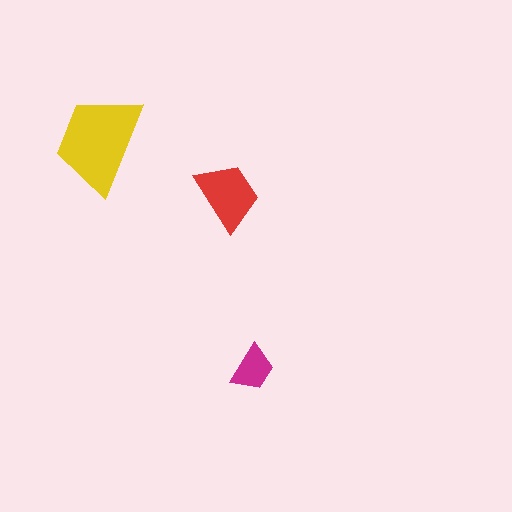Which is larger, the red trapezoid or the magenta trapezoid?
The red one.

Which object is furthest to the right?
The magenta trapezoid is rightmost.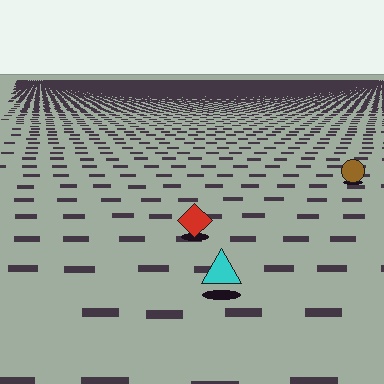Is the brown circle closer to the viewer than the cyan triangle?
No. The cyan triangle is closer — you can tell from the texture gradient: the ground texture is coarser near it.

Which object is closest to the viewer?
The cyan triangle is closest. The texture marks near it are larger and more spread out.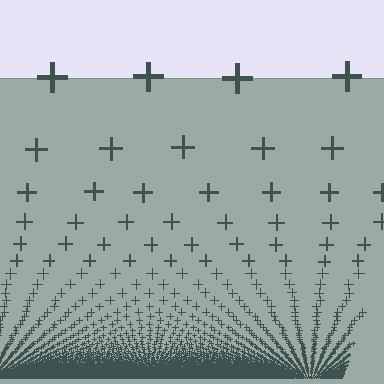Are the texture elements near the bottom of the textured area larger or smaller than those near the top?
Smaller. The gradient is inverted — elements near the bottom are smaller and denser.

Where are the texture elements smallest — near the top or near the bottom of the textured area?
Near the bottom.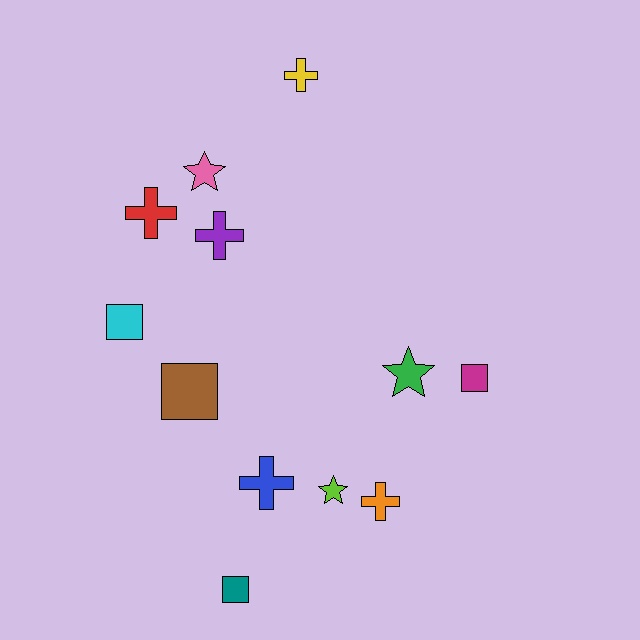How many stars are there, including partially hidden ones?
There are 3 stars.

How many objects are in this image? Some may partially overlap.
There are 12 objects.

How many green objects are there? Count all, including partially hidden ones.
There is 1 green object.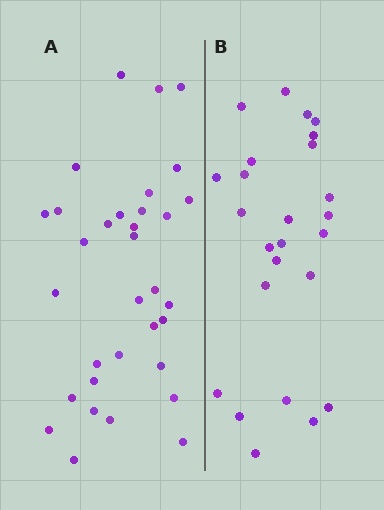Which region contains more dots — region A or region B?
Region A (the left region) has more dots.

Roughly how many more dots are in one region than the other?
Region A has roughly 8 or so more dots than region B.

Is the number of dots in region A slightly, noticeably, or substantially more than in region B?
Region A has noticeably more, but not dramatically so. The ratio is roughly 1.3 to 1.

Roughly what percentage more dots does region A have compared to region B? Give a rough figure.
About 30% more.